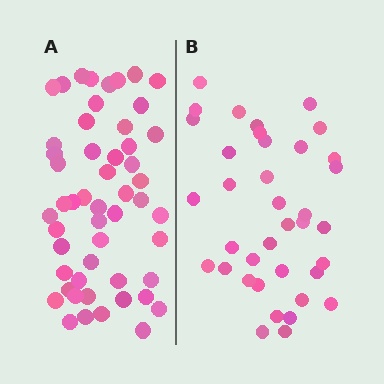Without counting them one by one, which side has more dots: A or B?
Region A (the left region) has more dots.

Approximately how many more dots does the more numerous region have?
Region A has approximately 15 more dots than region B.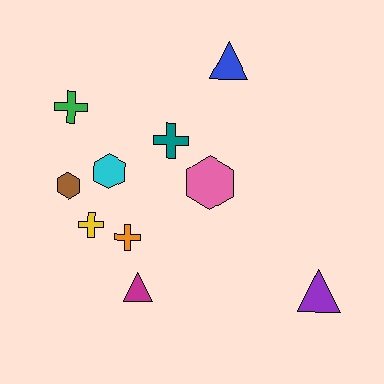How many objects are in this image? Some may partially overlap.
There are 10 objects.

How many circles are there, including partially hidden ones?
There are no circles.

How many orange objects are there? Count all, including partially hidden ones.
There is 1 orange object.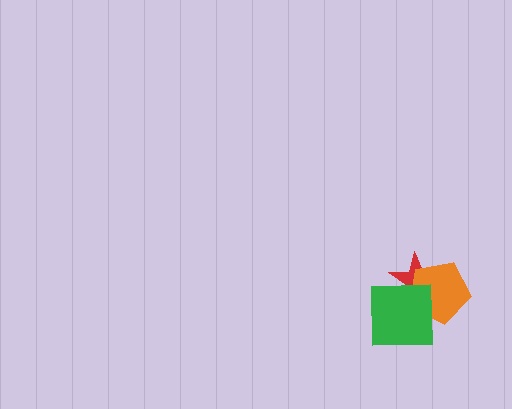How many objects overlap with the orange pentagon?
2 objects overlap with the orange pentagon.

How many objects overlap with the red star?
2 objects overlap with the red star.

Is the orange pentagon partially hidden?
Yes, it is partially covered by another shape.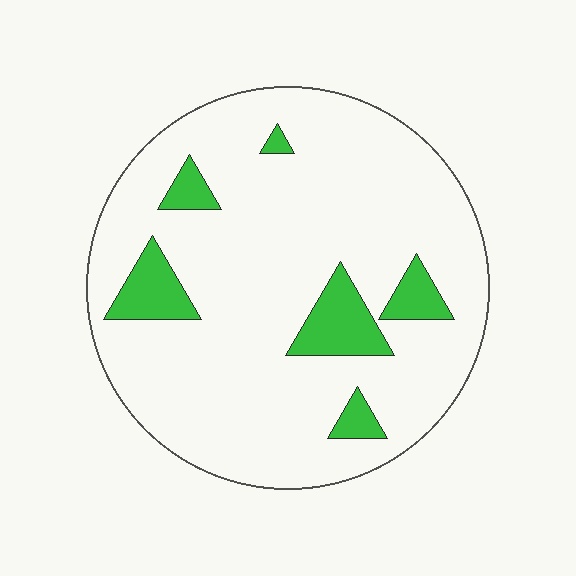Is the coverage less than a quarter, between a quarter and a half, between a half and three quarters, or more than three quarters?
Less than a quarter.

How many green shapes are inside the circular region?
6.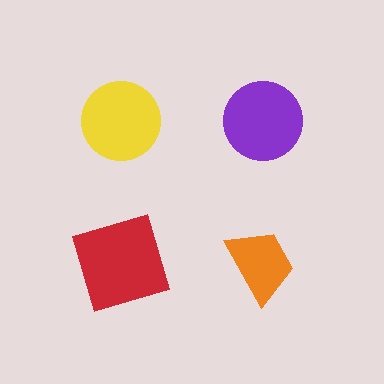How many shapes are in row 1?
2 shapes.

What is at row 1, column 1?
A yellow circle.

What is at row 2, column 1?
A red square.